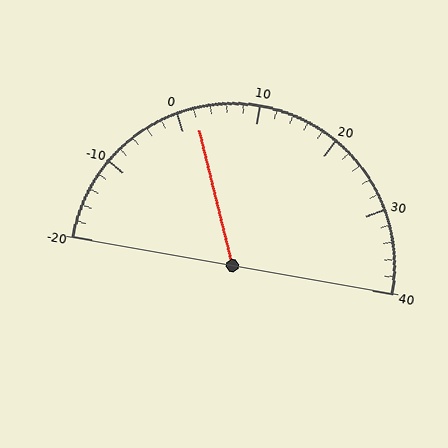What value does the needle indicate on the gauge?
The needle indicates approximately 2.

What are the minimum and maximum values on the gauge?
The gauge ranges from -20 to 40.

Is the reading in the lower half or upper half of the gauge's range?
The reading is in the lower half of the range (-20 to 40).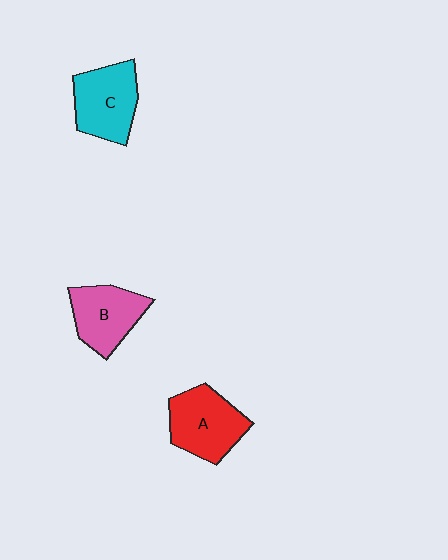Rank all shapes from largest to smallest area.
From largest to smallest: A (red), C (cyan), B (pink).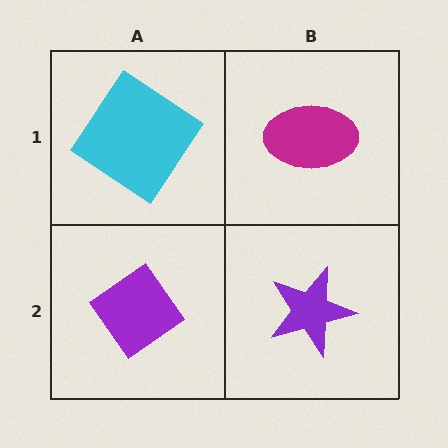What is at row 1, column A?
A cyan diamond.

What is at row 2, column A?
A purple diamond.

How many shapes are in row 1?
2 shapes.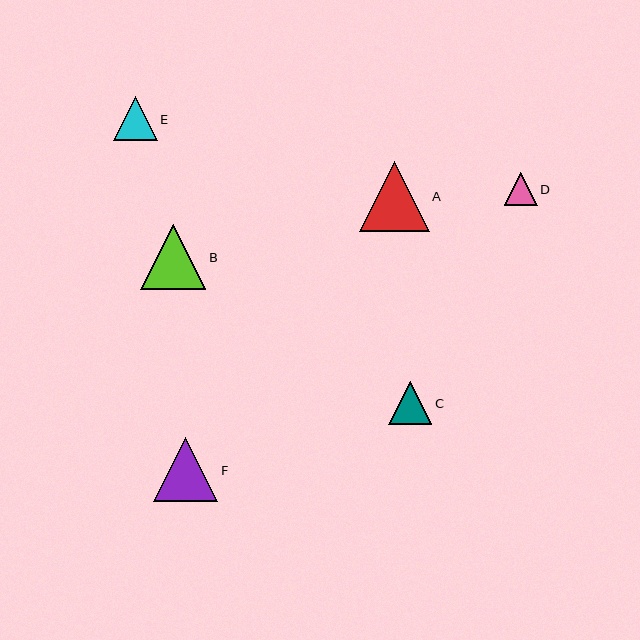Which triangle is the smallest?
Triangle D is the smallest with a size of approximately 33 pixels.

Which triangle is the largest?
Triangle A is the largest with a size of approximately 70 pixels.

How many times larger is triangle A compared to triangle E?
Triangle A is approximately 1.6 times the size of triangle E.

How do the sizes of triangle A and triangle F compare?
Triangle A and triangle F are approximately the same size.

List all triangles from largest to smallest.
From largest to smallest: A, B, F, E, C, D.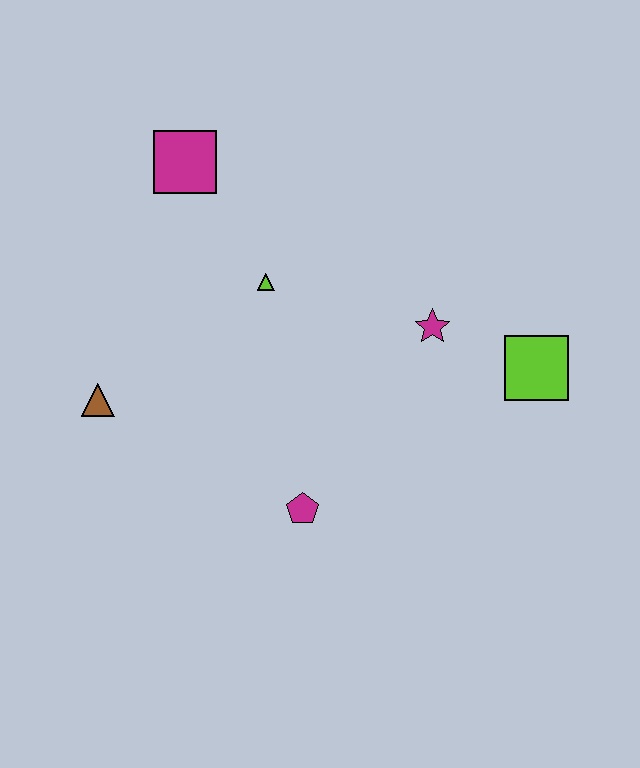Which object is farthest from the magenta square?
The lime square is farthest from the magenta square.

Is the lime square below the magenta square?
Yes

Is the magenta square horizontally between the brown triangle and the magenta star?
Yes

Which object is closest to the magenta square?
The lime triangle is closest to the magenta square.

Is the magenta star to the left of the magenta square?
No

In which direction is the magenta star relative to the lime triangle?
The magenta star is to the right of the lime triangle.